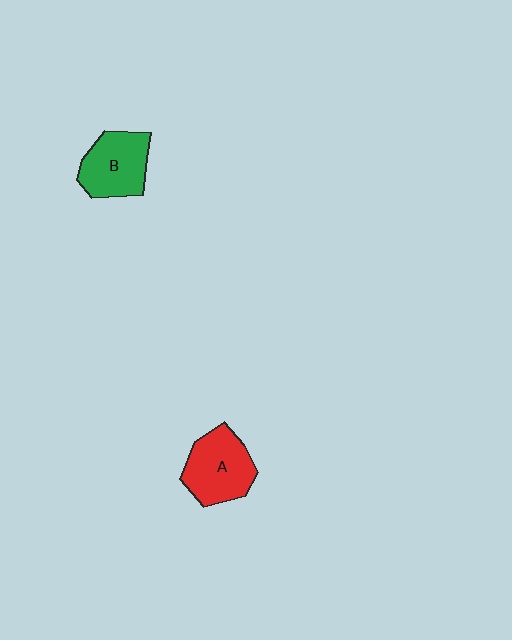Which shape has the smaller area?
Shape B (green).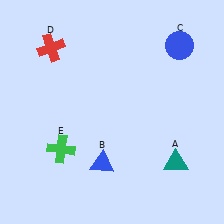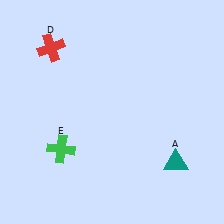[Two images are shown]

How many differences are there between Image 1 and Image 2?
There are 2 differences between the two images.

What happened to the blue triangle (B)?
The blue triangle (B) was removed in Image 2. It was in the bottom-left area of Image 1.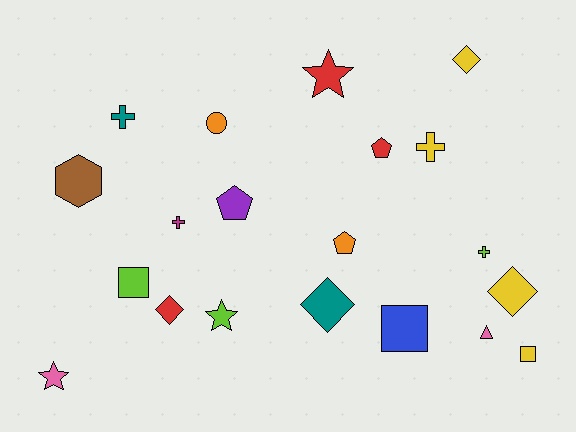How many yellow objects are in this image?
There are 4 yellow objects.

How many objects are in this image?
There are 20 objects.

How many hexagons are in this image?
There is 1 hexagon.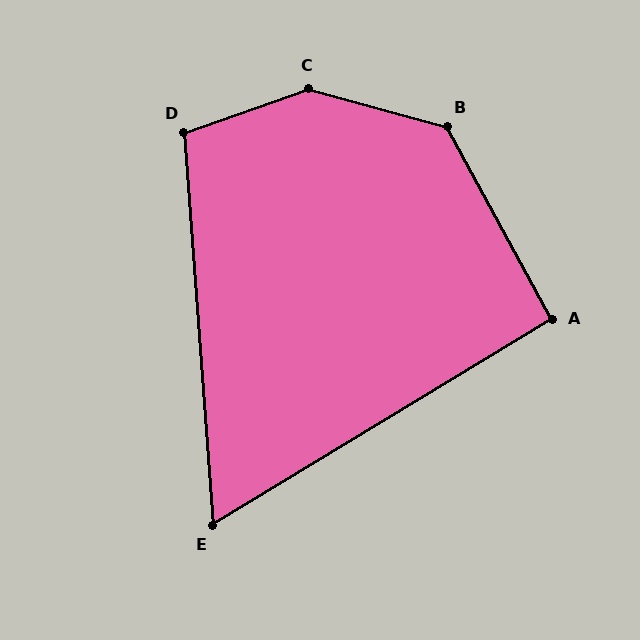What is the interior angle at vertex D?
Approximately 105 degrees (obtuse).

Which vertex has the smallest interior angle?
E, at approximately 63 degrees.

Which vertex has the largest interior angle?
C, at approximately 145 degrees.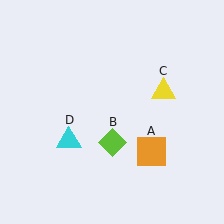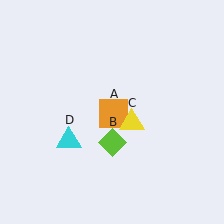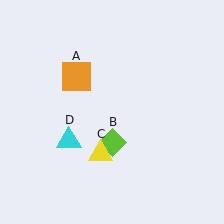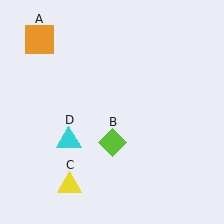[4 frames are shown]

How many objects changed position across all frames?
2 objects changed position: orange square (object A), yellow triangle (object C).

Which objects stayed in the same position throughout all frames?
Lime diamond (object B) and cyan triangle (object D) remained stationary.